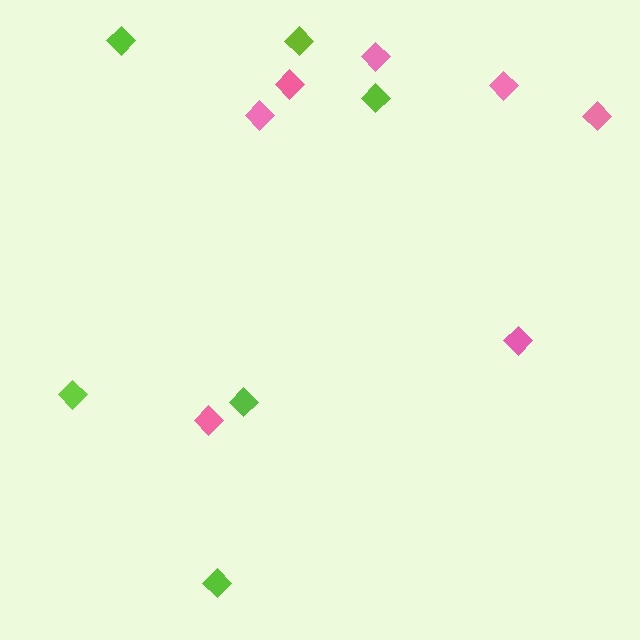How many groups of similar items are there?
There are 2 groups: one group of lime diamonds (6) and one group of pink diamonds (7).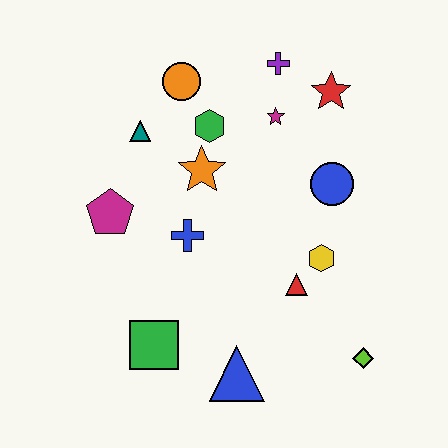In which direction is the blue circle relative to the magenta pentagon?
The blue circle is to the right of the magenta pentagon.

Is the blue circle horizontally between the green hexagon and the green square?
No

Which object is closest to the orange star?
The green hexagon is closest to the orange star.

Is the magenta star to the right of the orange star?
Yes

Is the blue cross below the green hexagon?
Yes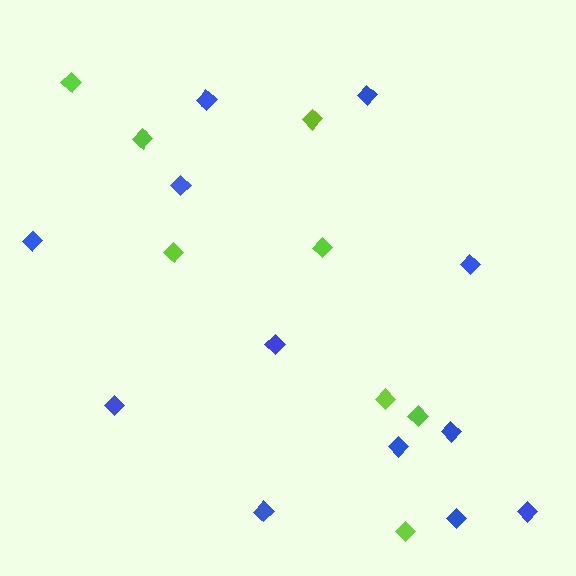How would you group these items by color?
There are 2 groups: one group of blue diamonds (12) and one group of lime diamonds (8).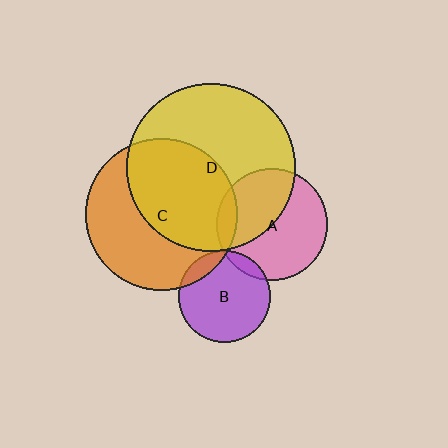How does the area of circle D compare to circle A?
Approximately 2.3 times.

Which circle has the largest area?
Circle D (yellow).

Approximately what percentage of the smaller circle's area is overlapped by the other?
Approximately 10%.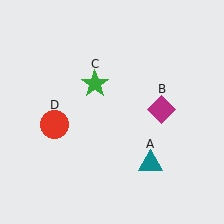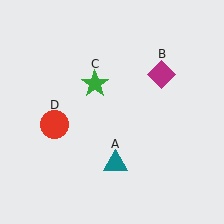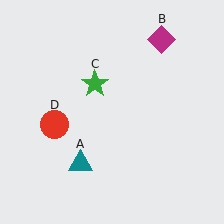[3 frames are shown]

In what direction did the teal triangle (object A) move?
The teal triangle (object A) moved left.